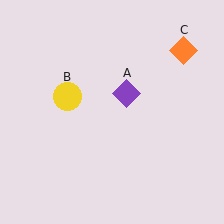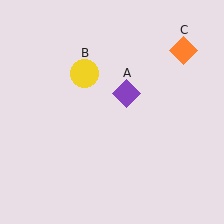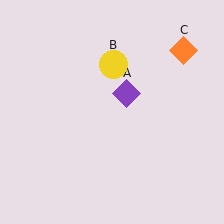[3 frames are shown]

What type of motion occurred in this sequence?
The yellow circle (object B) rotated clockwise around the center of the scene.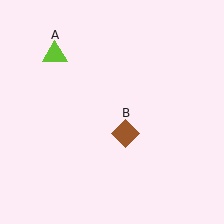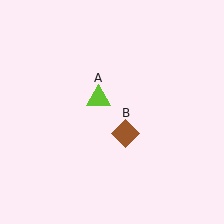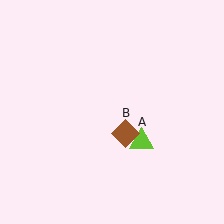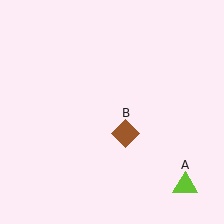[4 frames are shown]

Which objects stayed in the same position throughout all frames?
Brown diamond (object B) remained stationary.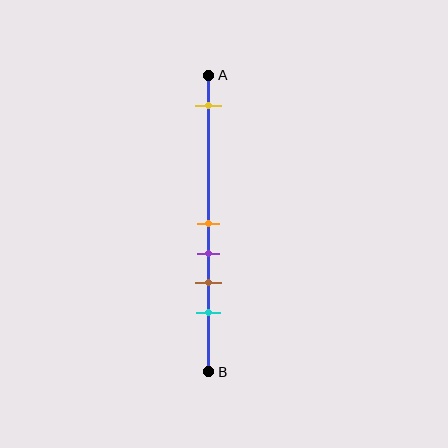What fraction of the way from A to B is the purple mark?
The purple mark is approximately 60% (0.6) of the way from A to B.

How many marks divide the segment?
There are 5 marks dividing the segment.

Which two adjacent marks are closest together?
The orange and purple marks are the closest adjacent pair.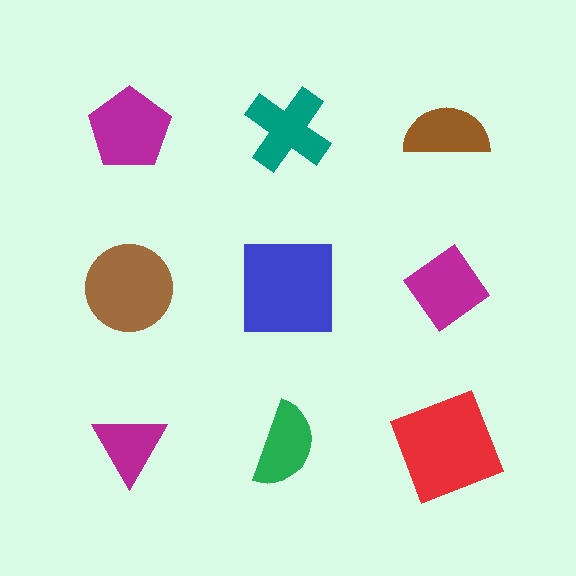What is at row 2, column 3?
A magenta diamond.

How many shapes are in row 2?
3 shapes.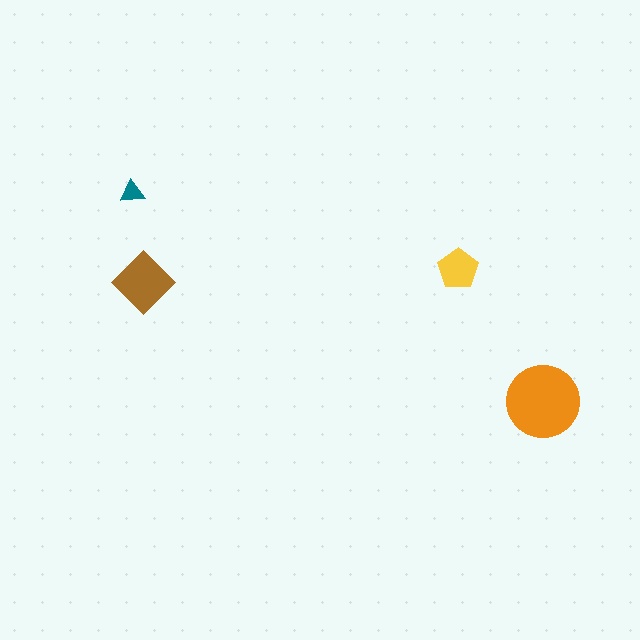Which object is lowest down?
The orange circle is bottommost.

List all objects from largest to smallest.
The orange circle, the brown diamond, the yellow pentagon, the teal triangle.